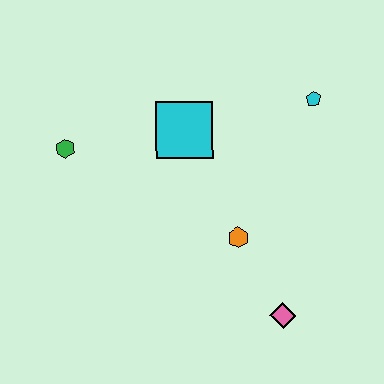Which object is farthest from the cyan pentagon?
The green hexagon is farthest from the cyan pentagon.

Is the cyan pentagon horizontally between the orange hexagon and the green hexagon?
No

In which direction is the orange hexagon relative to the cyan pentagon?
The orange hexagon is below the cyan pentagon.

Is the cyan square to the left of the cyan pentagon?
Yes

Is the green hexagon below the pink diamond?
No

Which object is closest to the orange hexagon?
The pink diamond is closest to the orange hexagon.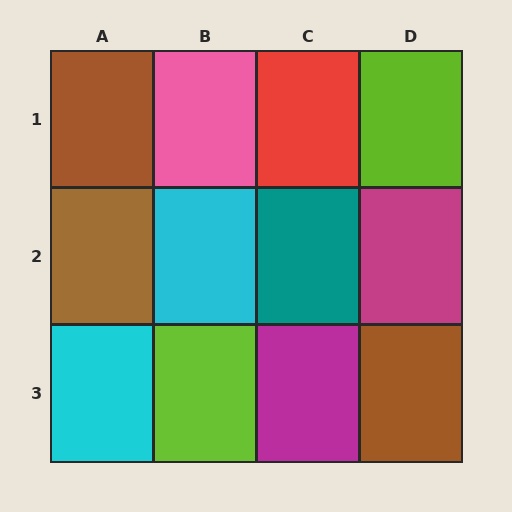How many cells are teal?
1 cell is teal.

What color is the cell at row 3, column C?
Magenta.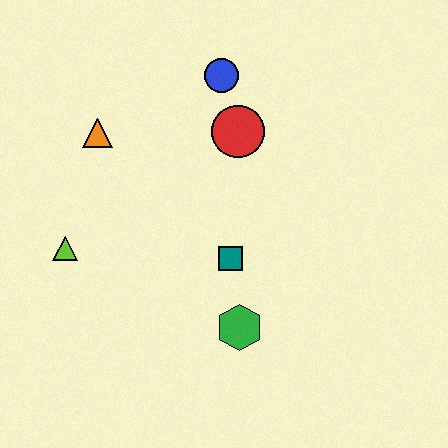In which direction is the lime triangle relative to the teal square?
The lime triangle is to the left of the teal square.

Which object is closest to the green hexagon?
The teal square is closest to the green hexagon.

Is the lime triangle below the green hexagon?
No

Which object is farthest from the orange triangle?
The green hexagon is farthest from the orange triangle.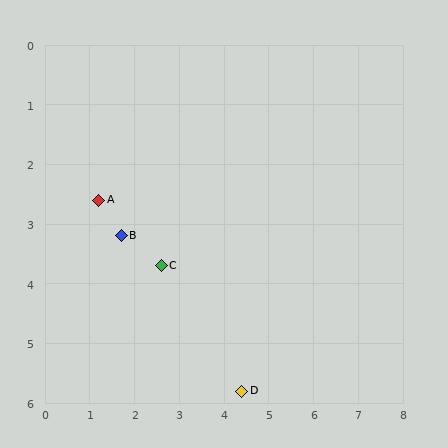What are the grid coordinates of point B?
Point B is at approximately (1.7, 3.2).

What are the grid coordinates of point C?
Point C is at approximately (2.6, 3.7).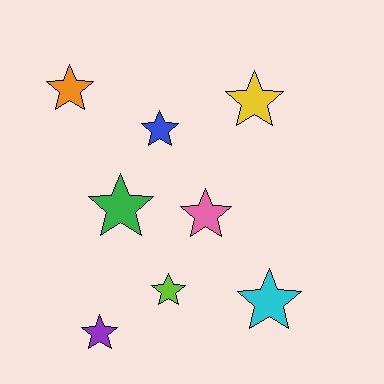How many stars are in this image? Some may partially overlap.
There are 8 stars.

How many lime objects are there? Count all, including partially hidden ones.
There is 1 lime object.